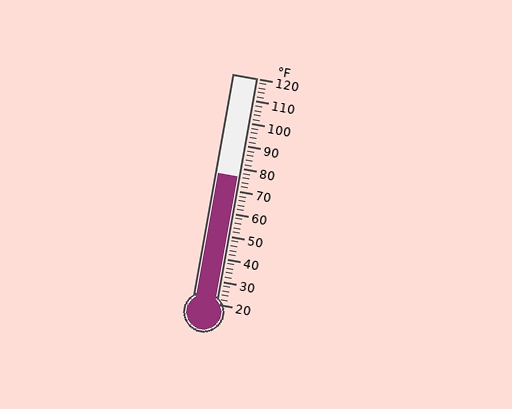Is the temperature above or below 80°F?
The temperature is below 80°F.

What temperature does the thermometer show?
The thermometer shows approximately 76°F.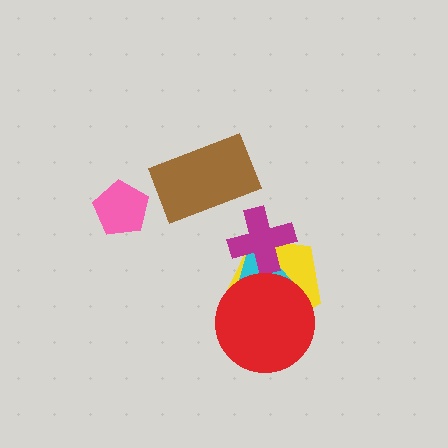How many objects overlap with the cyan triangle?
3 objects overlap with the cyan triangle.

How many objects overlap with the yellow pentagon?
3 objects overlap with the yellow pentagon.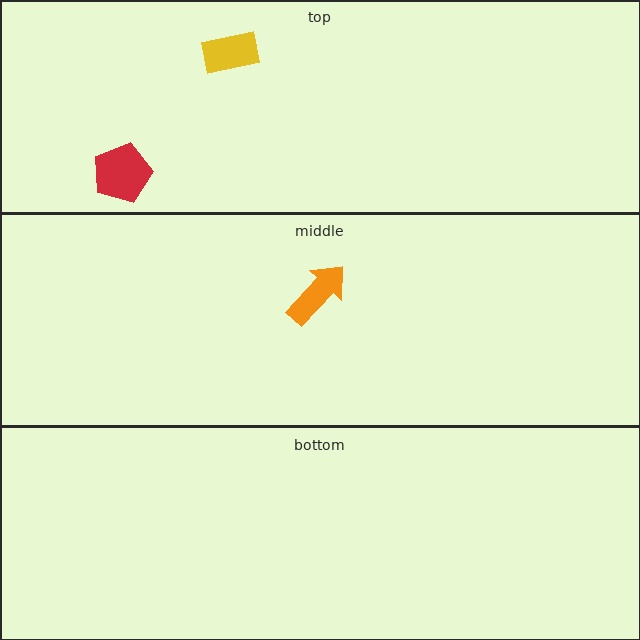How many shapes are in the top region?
2.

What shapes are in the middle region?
The orange arrow.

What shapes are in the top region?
The red pentagon, the yellow rectangle.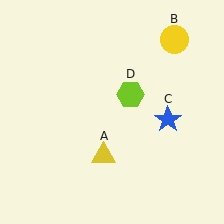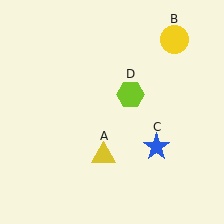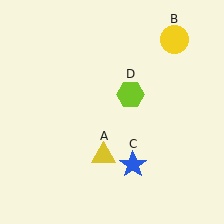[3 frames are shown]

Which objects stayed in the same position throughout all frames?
Yellow triangle (object A) and yellow circle (object B) and lime hexagon (object D) remained stationary.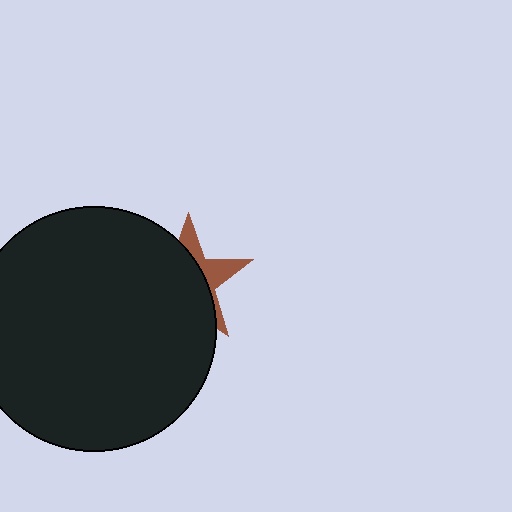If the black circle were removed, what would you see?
You would see the complete brown star.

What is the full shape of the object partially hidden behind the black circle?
The partially hidden object is a brown star.